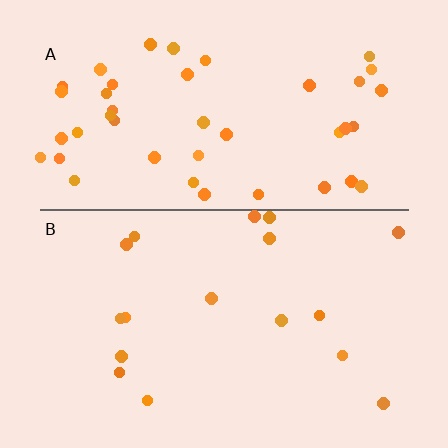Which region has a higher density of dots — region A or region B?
A (the top).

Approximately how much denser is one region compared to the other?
Approximately 2.6× — region A over region B.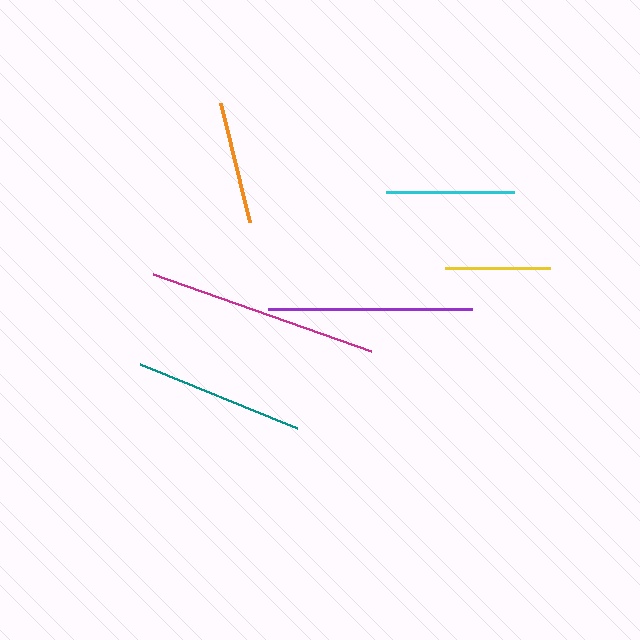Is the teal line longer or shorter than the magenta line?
The magenta line is longer than the teal line.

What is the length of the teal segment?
The teal segment is approximately 169 pixels long.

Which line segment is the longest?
The magenta line is the longest at approximately 231 pixels.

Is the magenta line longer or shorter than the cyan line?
The magenta line is longer than the cyan line.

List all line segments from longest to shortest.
From longest to shortest: magenta, purple, teal, cyan, orange, yellow.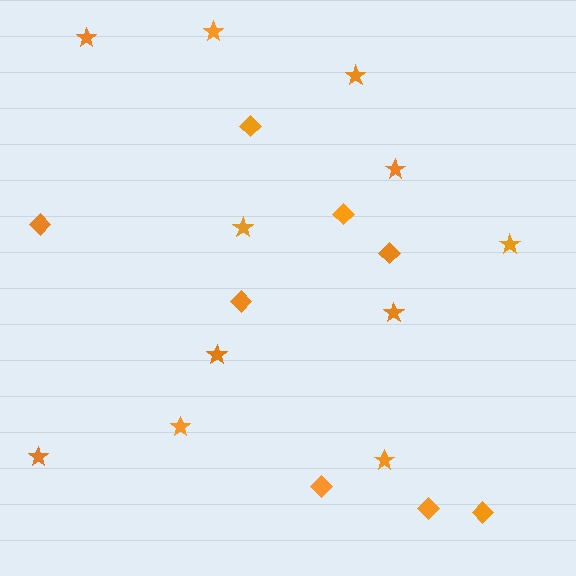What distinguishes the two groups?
There are 2 groups: one group of stars (11) and one group of diamonds (8).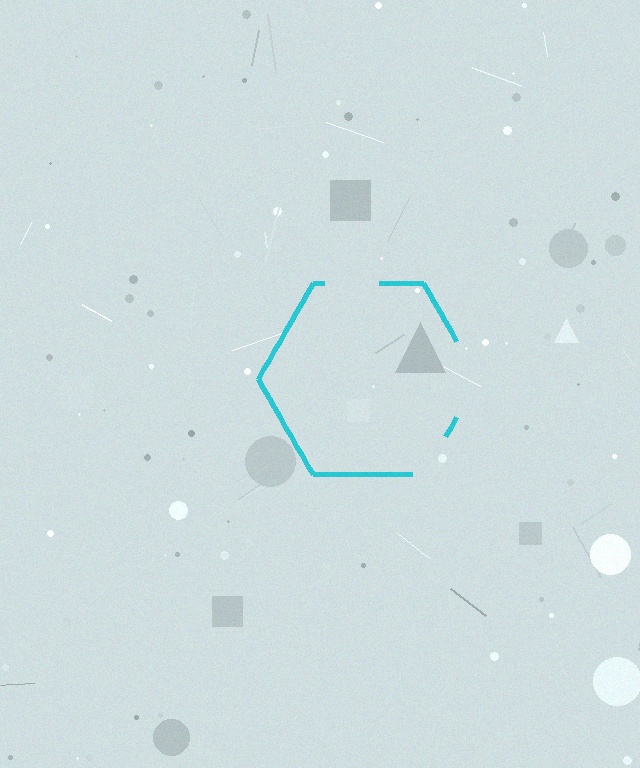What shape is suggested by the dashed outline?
The dashed outline suggests a hexagon.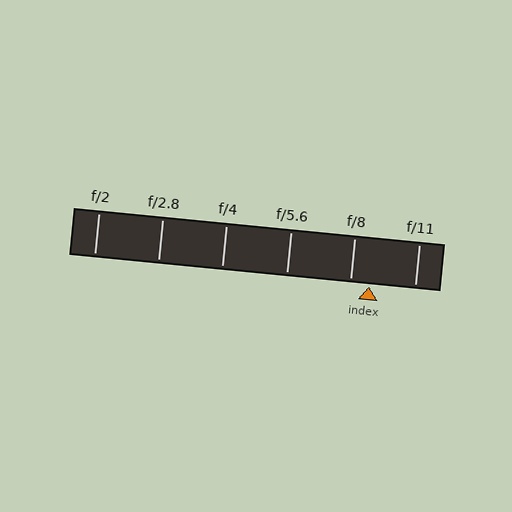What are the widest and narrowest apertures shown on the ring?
The widest aperture shown is f/2 and the narrowest is f/11.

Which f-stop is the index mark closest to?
The index mark is closest to f/8.